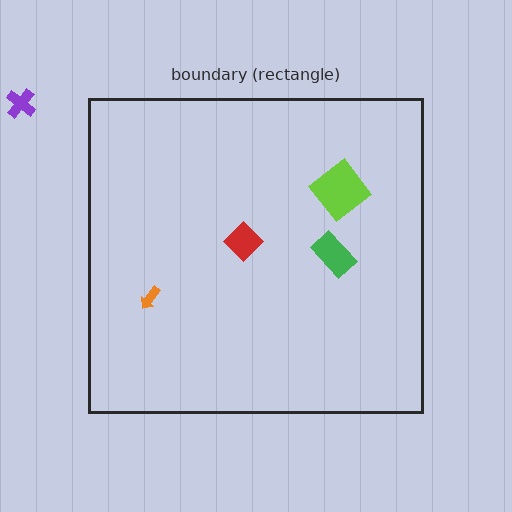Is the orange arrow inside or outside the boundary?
Inside.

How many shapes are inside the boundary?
4 inside, 1 outside.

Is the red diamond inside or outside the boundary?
Inside.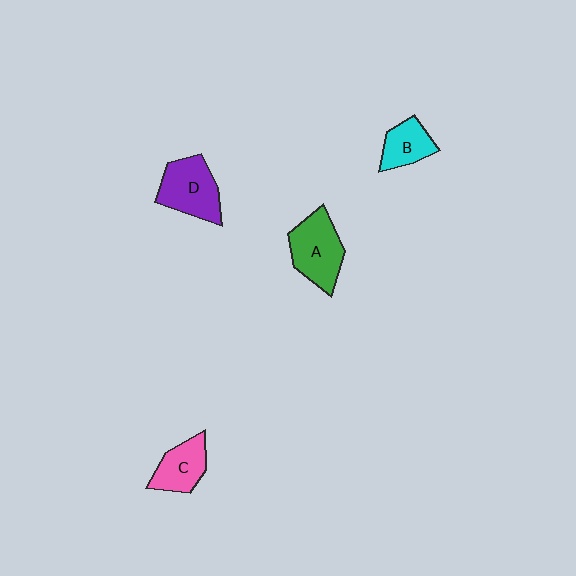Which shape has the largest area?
Shape A (green).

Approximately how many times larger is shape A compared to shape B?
Approximately 1.6 times.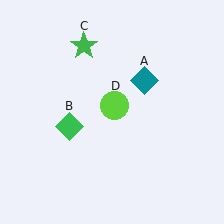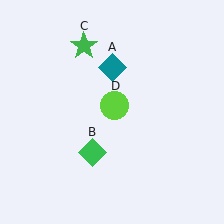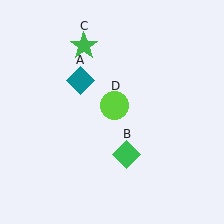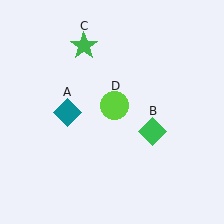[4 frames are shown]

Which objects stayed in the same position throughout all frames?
Green star (object C) and lime circle (object D) remained stationary.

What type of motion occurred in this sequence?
The teal diamond (object A), green diamond (object B) rotated counterclockwise around the center of the scene.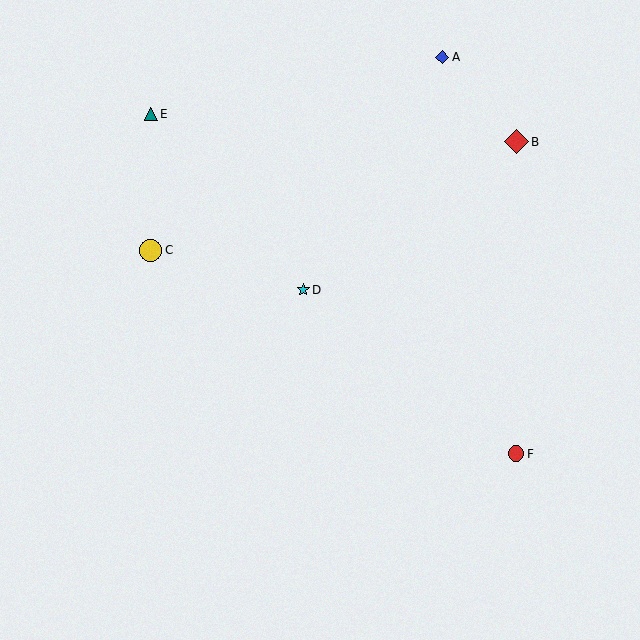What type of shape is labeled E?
Shape E is a teal triangle.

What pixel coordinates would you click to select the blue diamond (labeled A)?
Click at (442, 57) to select the blue diamond A.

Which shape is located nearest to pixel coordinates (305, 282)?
The cyan star (labeled D) at (303, 290) is nearest to that location.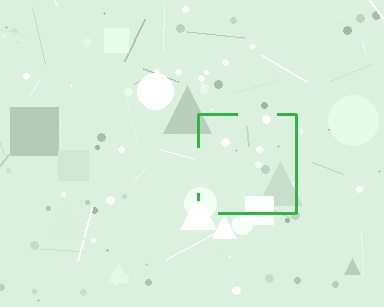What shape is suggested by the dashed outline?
The dashed outline suggests a square.